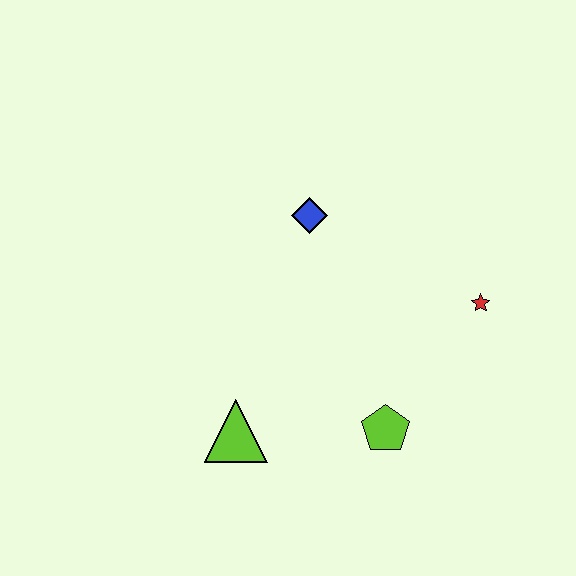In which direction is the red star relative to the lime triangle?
The red star is to the right of the lime triangle.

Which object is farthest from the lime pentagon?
The blue diamond is farthest from the lime pentagon.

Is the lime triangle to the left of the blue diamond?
Yes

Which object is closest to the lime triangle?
The lime pentagon is closest to the lime triangle.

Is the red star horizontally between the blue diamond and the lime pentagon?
No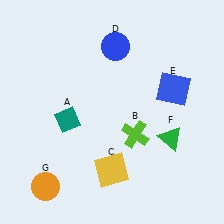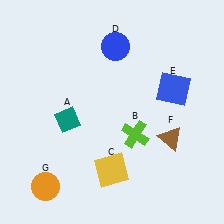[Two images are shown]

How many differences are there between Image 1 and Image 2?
There is 1 difference between the two images.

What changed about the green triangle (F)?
In Image 1, F is green. In Image 2, it changed to brown.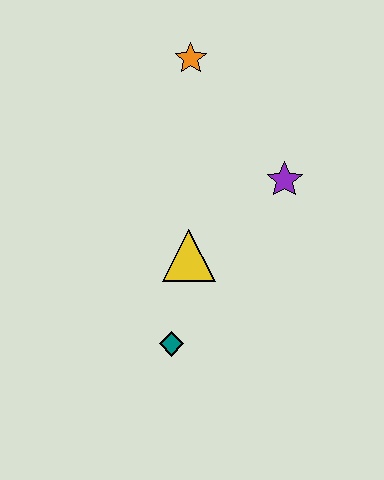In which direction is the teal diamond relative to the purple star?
The teal diamond is below the purple star.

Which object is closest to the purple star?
The yellow triangle is closest to the purple star.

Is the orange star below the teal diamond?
No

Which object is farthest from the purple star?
The teal diamond is farthest from the purple star.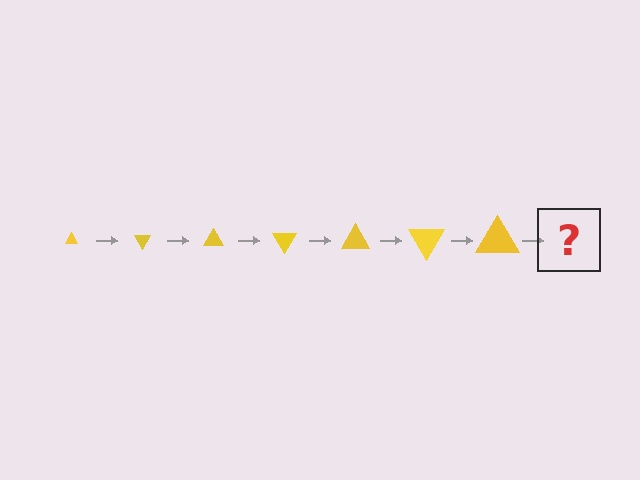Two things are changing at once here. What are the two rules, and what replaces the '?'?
The two rules are that the triangle grows larger each step and it rotates 60 degrees each step. The '?' should be a triangle, larger than the previous one and rotated 420 degrees from the start.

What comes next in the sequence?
The next element should be a triangle, larger than the previous one and rotated 420 degrees from the start.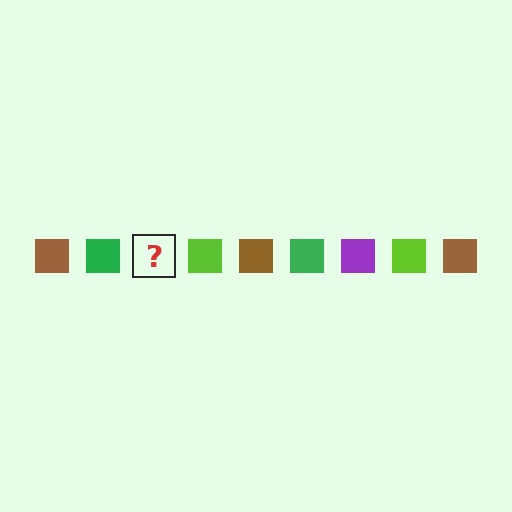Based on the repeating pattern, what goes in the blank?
The blank should be a purple square.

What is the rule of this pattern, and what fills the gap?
The rule is that the pattern cycles through brown, green, purple, lime squares. The gap should be filled with a purple square.